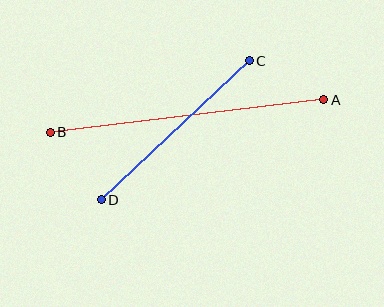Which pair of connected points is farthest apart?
Points A and B are farthest apart.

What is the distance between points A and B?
The distance is approximately 275 pixels.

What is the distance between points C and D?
The distance is approximately 203 pixels.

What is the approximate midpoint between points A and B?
The midpoint is at approximately (187, 116) pixels.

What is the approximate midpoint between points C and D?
The midpoint is at approximately (175, 130) pixels.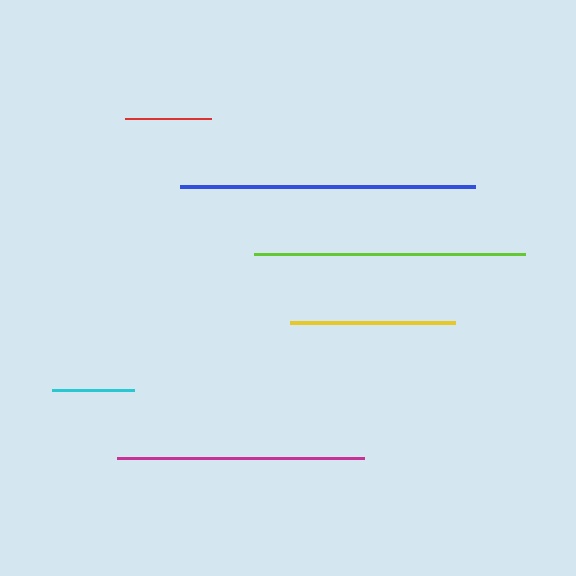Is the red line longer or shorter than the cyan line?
The red line is longer than the cyan line.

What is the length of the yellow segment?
The yellow segment is approximately 164 pixels long.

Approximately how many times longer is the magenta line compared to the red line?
The magenta line is approximately 2.9 times the length of the red line.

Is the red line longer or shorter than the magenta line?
The magenta line is longer than the red line.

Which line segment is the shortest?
The cyan line is the shortest at approximately 82 pixels.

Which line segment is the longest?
The blue line is the longest at approximately 295 pixels.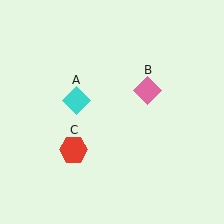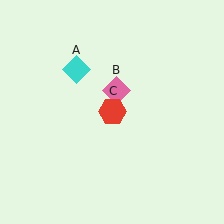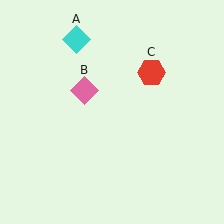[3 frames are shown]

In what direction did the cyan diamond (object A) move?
The cyan diamond (object A) moved up.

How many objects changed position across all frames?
3 objects changed position: cyan diamond (object A), pink diamond (object B), red hexagon (object C).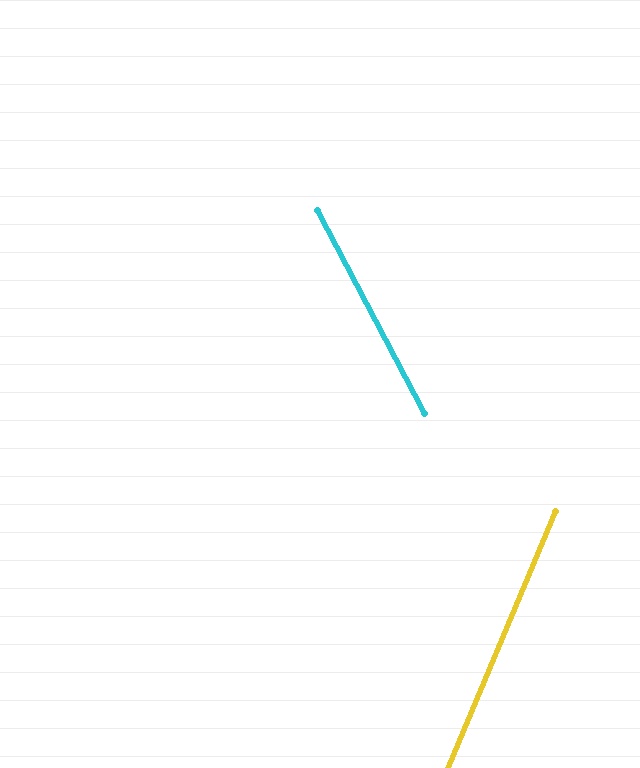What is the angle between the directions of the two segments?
Approximately 50 degrees.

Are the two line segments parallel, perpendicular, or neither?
Neither parallel nor perpendicular — they differ by about 50°.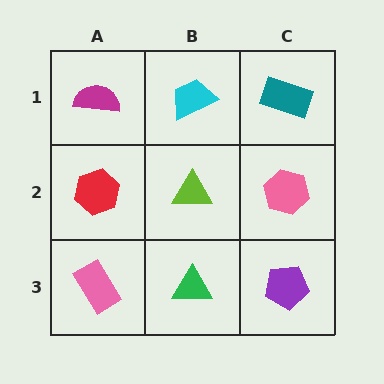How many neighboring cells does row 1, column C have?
2.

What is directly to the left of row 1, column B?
A magenta semicircle.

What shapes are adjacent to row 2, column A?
A magenta semicircle (row 1, column A), a pink rectangle (row 3, column A), a lime triangle (row 2, column B).